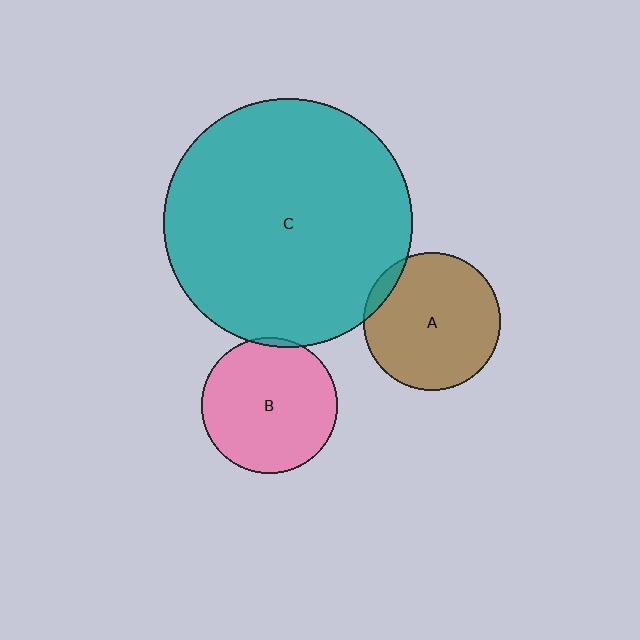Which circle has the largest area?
Circle C (teal).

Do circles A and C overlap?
Yes.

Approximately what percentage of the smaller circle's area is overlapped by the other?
Approximately 5%.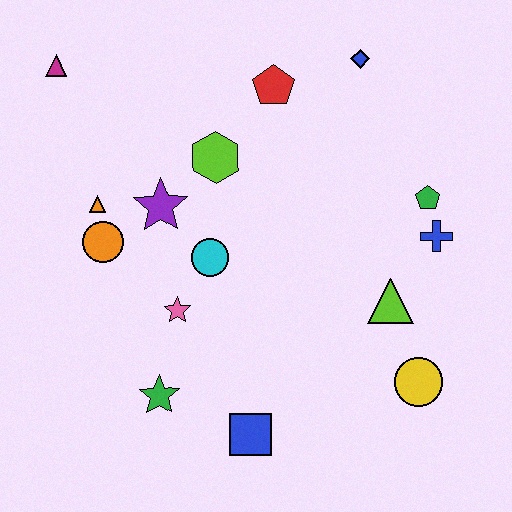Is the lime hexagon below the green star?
No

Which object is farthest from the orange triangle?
The yellow circle is farthest from the orange triangle.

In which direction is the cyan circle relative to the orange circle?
The cyan circle is to the right of the orange circle.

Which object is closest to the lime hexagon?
The purple star is closest to the lime hexagon.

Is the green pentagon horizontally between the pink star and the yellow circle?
No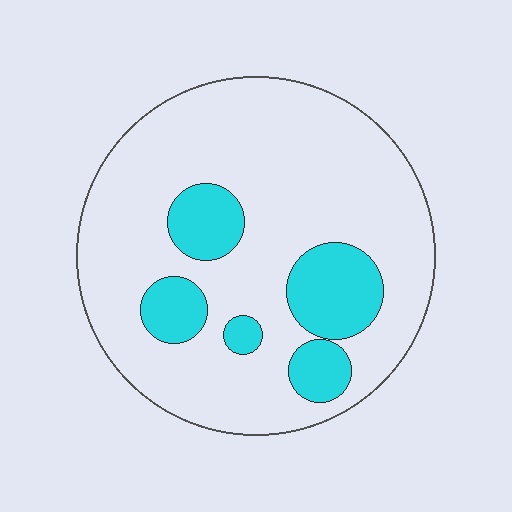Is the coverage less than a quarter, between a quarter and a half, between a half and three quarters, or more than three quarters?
Less than a quarter.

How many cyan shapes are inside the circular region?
5.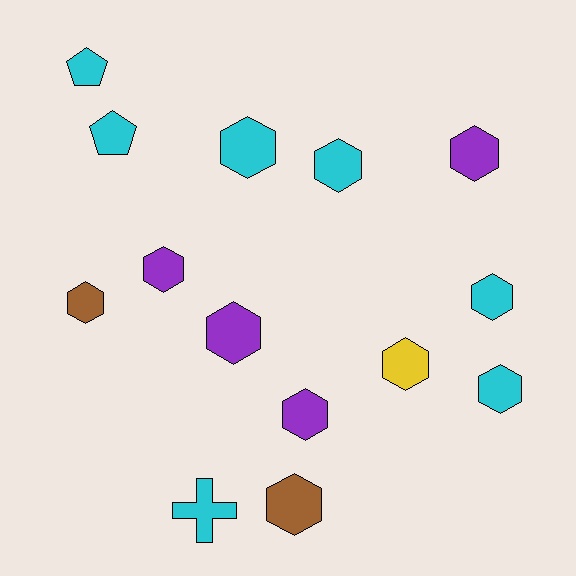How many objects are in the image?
There are 14 objects.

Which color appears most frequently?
Cyan, with 7 objects.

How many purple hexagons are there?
There are 4 purple hexagons.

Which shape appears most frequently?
Hexagon, with 11 objects.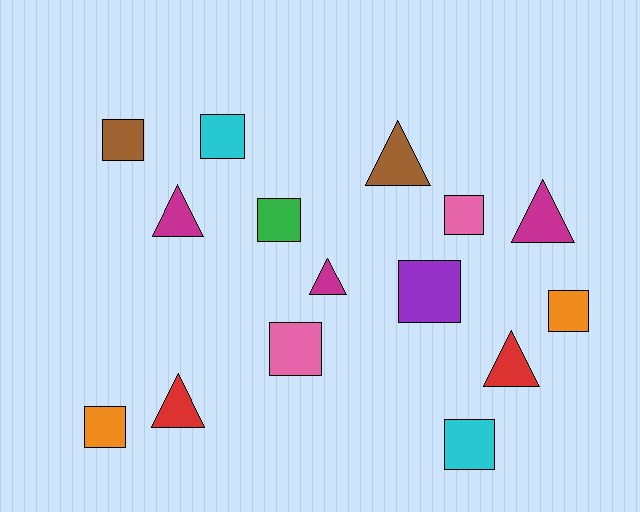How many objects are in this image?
There are 15 objects.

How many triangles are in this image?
There are 6 triangles.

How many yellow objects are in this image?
There are no yellow objects.